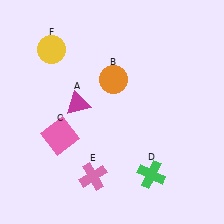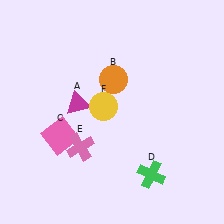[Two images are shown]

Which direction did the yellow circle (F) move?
The yellow circle (F) moved down.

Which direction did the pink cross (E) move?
The pink cross (E) moved up.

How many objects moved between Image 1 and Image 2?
2 objects moved between the two images.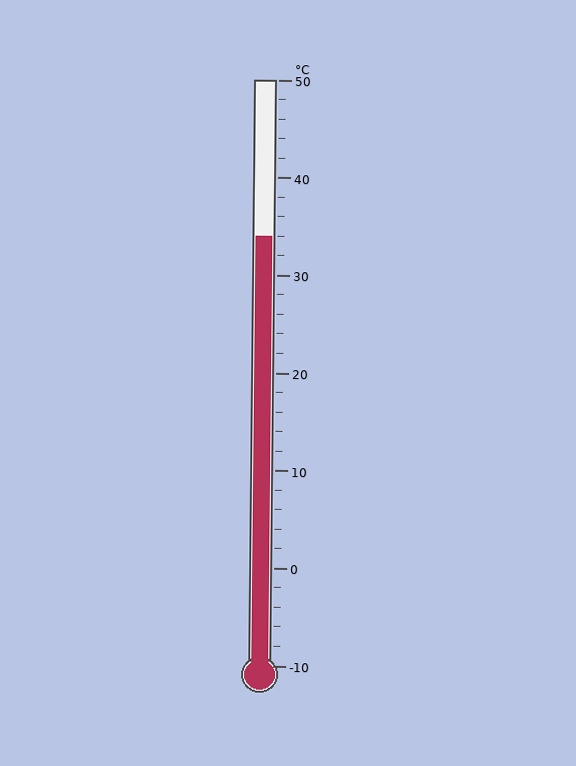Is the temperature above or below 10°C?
The temperature is above 10°C.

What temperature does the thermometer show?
The thermometer shows approximately 34°C.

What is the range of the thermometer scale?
The thermometer scale ranges from -10°C to 50°C.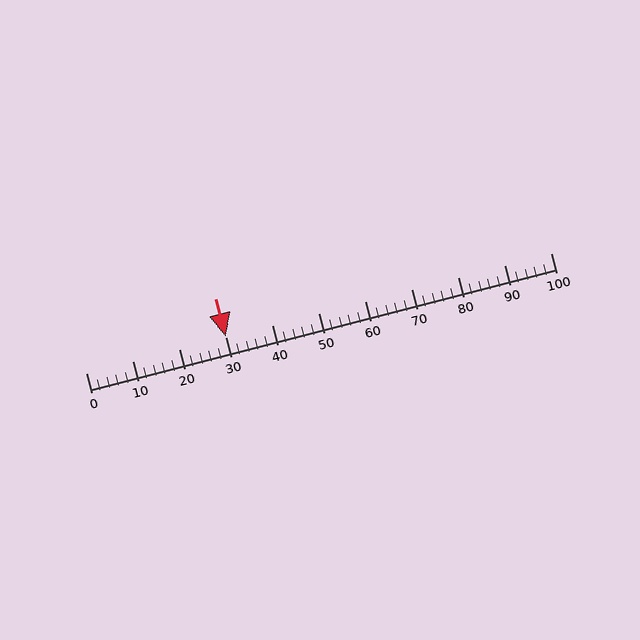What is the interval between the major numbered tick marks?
The major tick marks are spaced 10 units apart.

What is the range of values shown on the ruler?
The ruler shows values from 0 to 100.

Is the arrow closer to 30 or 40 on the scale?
The arrow is closer to 30.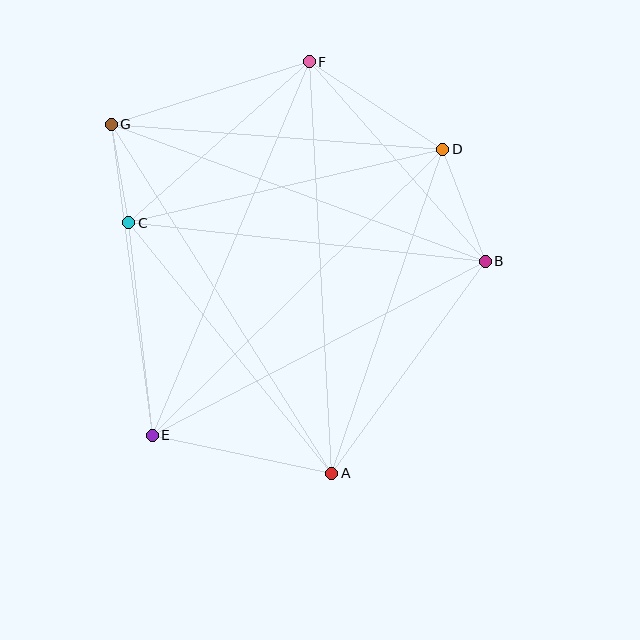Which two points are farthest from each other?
Points A and G are farthest from each other.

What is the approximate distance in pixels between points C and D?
The distance between C and D is approximately 323 pixels.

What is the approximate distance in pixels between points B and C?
The distance between B and C is approximately 359 pixels.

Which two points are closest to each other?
Points C and G are closest to each other.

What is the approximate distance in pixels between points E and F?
The distance between E and F is approximately 405 pixels.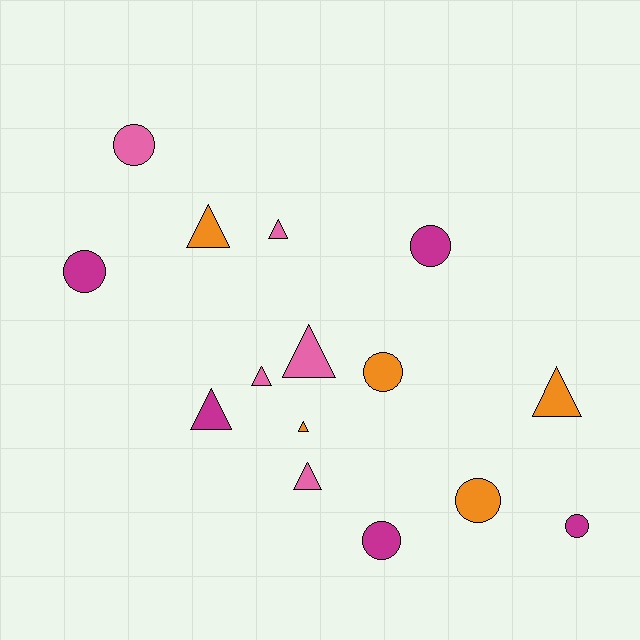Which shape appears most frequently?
Triangle, with 8 objects.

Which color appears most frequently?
Magenta, with 5 objects.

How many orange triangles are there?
There are 3 orange triangles.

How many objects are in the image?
There are 15 objects.